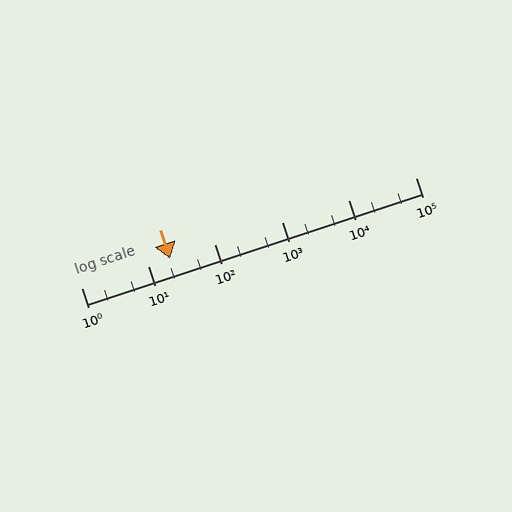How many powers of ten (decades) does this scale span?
The scale spans 5 decades, from 1 to 100000.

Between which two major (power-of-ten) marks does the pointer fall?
The pointer is between 10 and 100.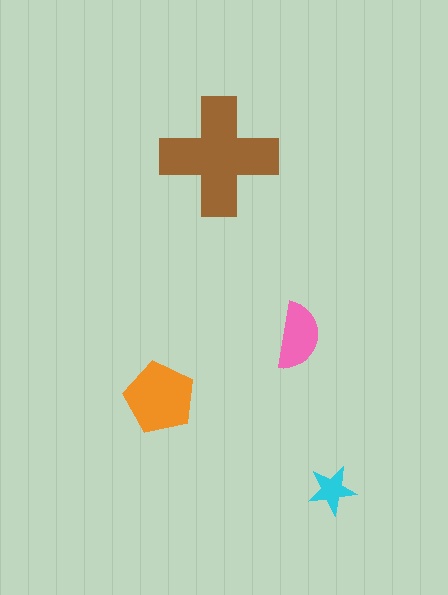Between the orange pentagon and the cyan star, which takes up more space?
The orange pentagon.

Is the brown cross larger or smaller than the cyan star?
Larger.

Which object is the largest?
The brown cross.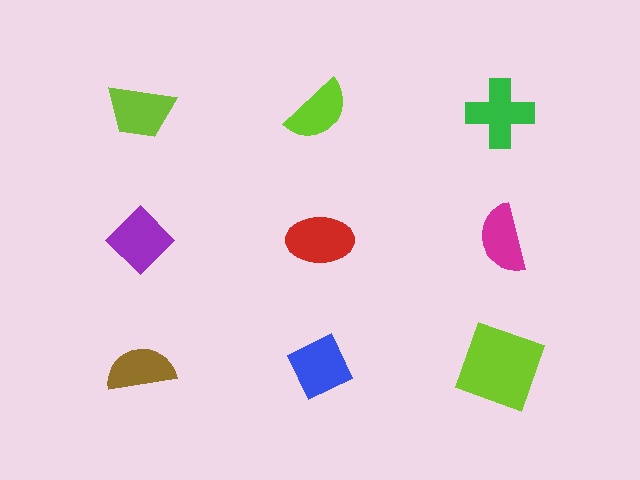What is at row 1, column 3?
A green cross.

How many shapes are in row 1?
3 shapes.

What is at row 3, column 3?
A lime square.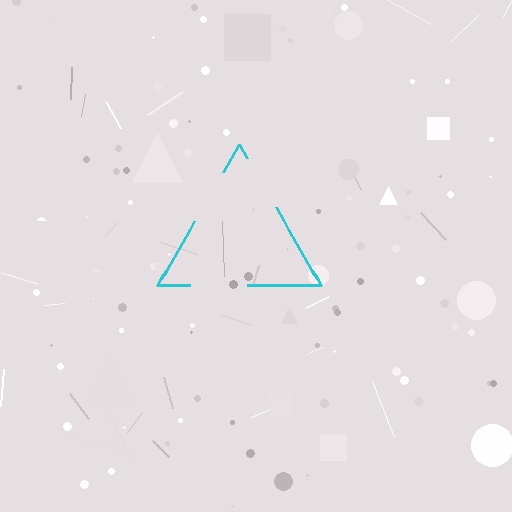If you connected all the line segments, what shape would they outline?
They would outline a triangle.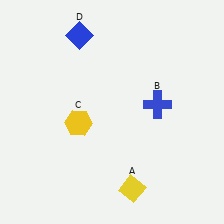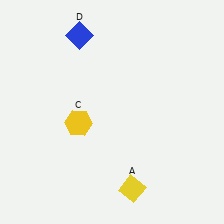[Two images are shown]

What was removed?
The blue cross (B) was removed in Image 2.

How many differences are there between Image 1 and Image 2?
There is 1 difference between the two images.